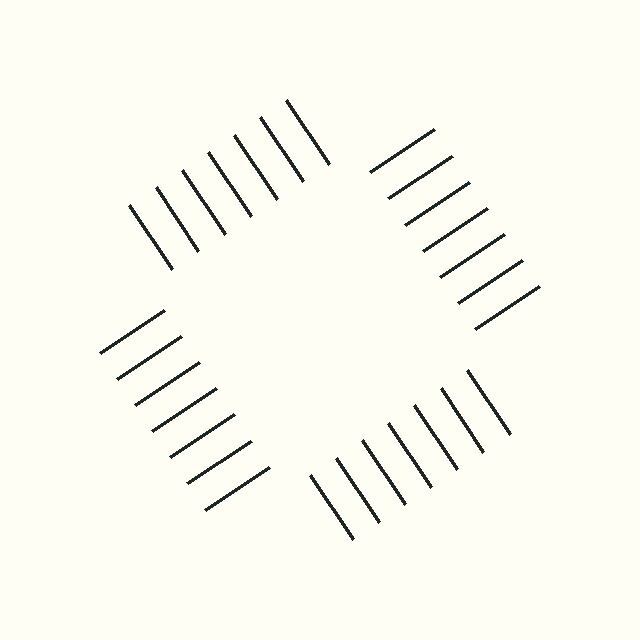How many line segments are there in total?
28 — 7 along each of the 4 edges.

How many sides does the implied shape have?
4 sides — the line-ends trace a square.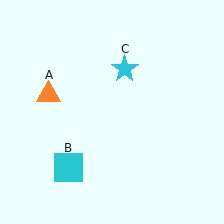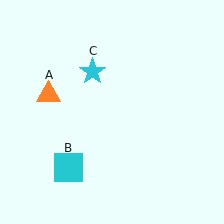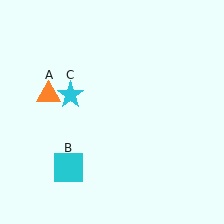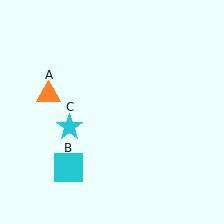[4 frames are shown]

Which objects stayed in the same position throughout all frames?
Orange triangle (object A) and cyan square (object B) remained stationary.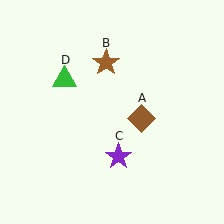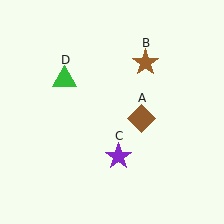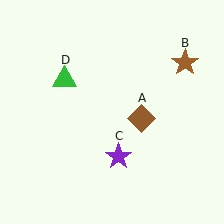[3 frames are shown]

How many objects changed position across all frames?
1 object changed position: brown star (object B).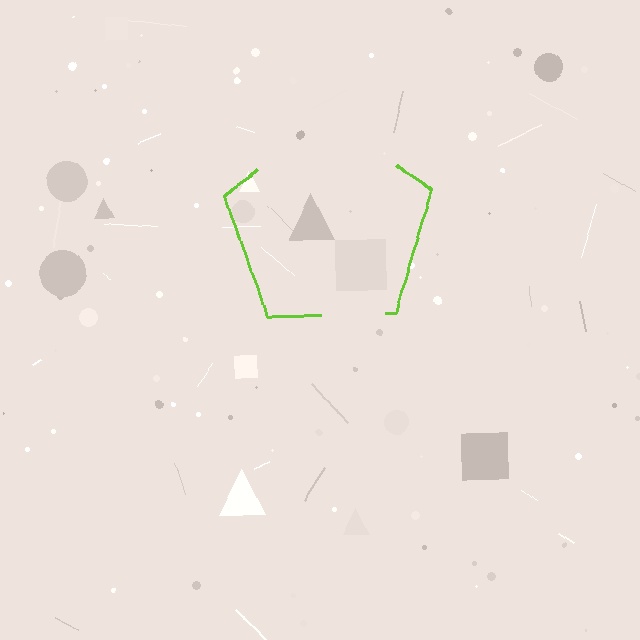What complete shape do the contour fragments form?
The contour fragments form a pentagon.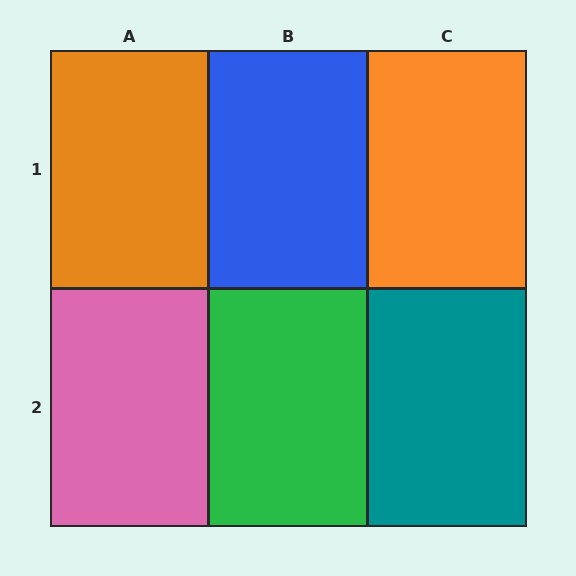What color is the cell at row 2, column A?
Pink.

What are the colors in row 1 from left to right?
Orange, blue, orange.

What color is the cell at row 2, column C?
Teal.